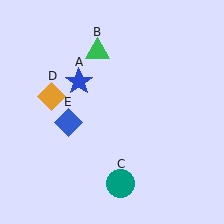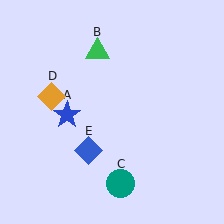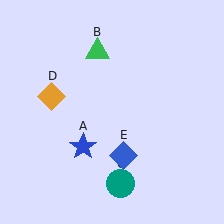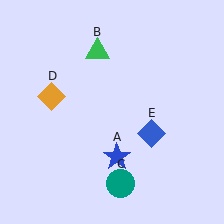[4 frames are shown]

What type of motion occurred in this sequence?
The blue star (object A), blue diamond (object E) rotated counterclockwise around the center of the scene.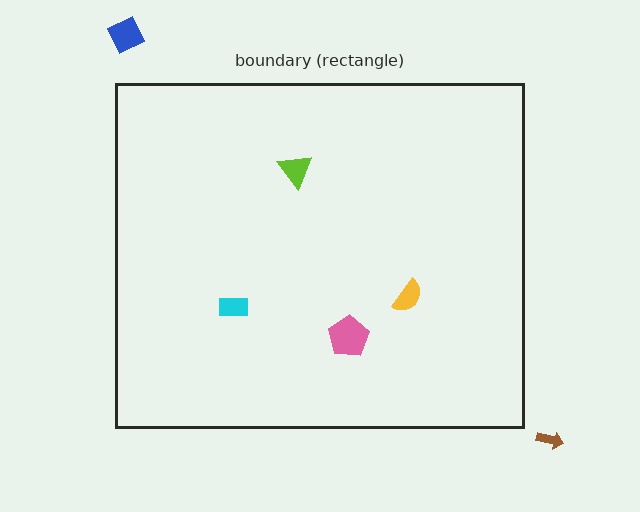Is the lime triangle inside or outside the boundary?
Inside.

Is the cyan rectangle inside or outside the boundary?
Inside.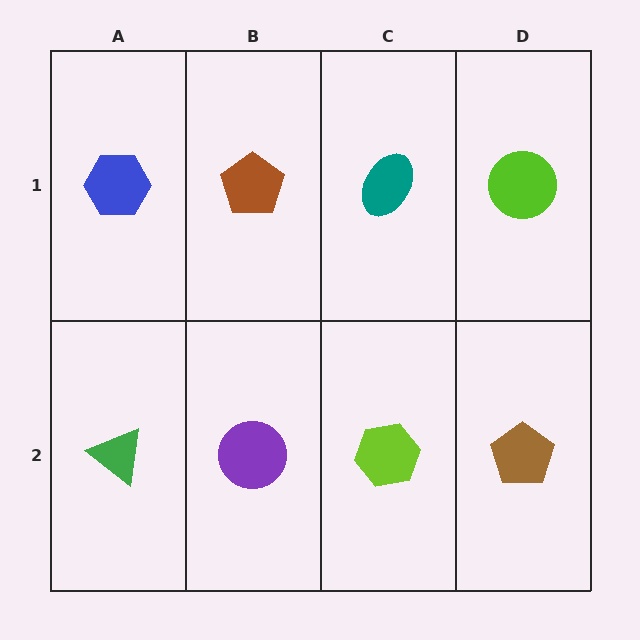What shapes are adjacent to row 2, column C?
A teal ellipse (row 1, column C), a purple circle (row 2, column B), a brown pentagon (row 2, column D).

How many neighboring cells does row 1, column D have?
2.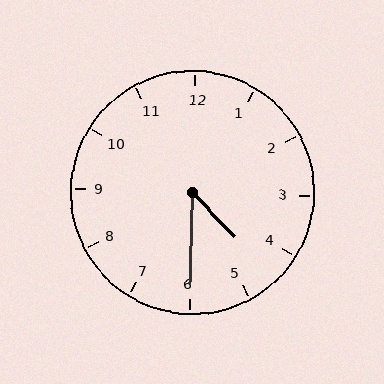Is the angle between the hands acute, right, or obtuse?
It is acute.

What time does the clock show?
4:30.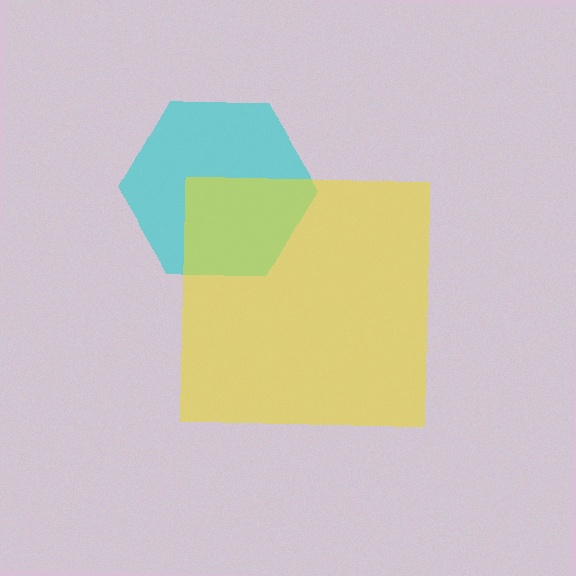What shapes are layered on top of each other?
The layered shapes are: a cyan hexagon, a yellow square.